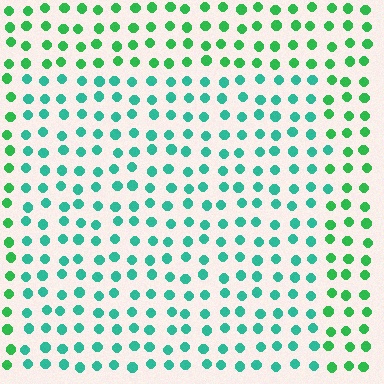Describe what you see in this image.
The image is filled with small green elements in a uniform arrangement. A rectangle-shaped region is visible where the elements are tinted to a slightly different hue, forming a subtle color boundary.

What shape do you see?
I see a rectangle.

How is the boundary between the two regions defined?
The boundary is defined purely by a slight shift in hue (about 33 degrees). Spacing, size, and orientation are identical on both sides.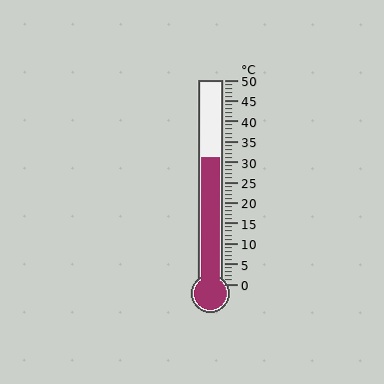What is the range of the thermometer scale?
The thermometer scale ranges from 0°C to 50°C.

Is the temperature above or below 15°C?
The temperature is above 15°C.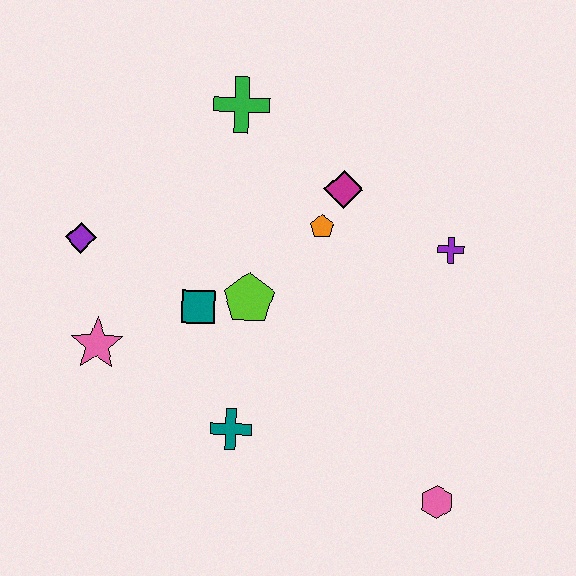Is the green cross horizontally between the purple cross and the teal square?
Yes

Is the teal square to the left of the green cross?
Yes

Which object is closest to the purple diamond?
The pink star is closest to the purple diamond.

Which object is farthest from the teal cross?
The green cross is farthest from the teal cross.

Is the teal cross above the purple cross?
No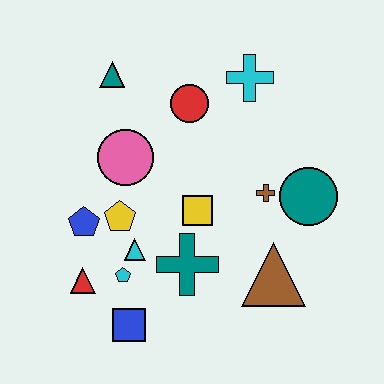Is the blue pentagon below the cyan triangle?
No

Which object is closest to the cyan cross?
The red circle is closest to the cyan cross.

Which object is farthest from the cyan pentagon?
The cyan cross is farthest from the cyan pentagon.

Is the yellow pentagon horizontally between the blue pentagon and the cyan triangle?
Yes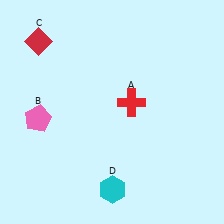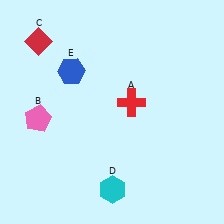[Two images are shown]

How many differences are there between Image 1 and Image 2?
There is 1 difference between the two images.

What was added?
A blue hexagon (E) was added in Image 2.